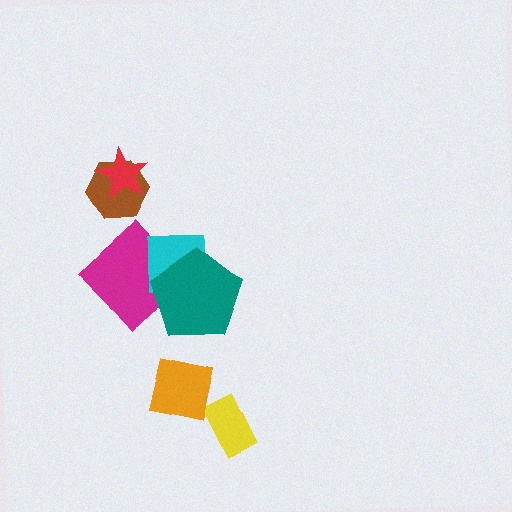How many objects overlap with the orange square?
0 objects overlap with the orange square.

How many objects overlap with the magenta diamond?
2 objects overlap with the magenta diamond.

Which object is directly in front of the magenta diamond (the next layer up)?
The cyan square is directly in front of the magenta diamond.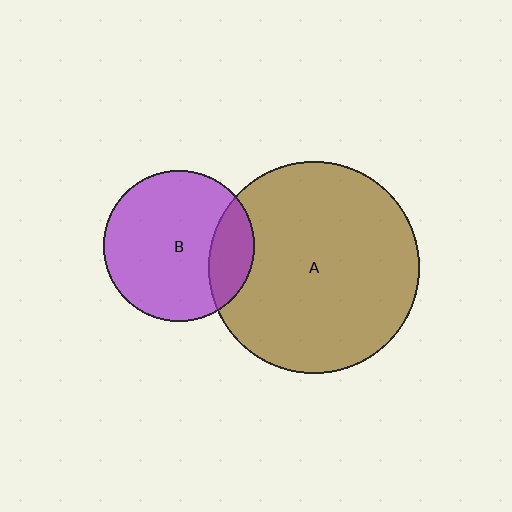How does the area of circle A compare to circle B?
Approximately 2.0 times.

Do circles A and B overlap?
Yes.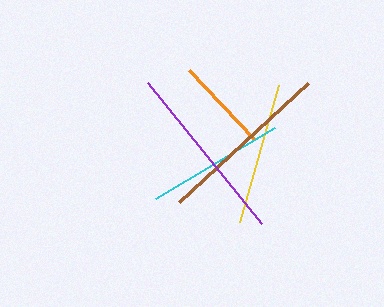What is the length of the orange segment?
The orange segment is approximately 95 pixels long.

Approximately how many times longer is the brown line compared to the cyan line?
The brown line is approximately 1.3 times the length of the cyan line.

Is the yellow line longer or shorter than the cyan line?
The yellow line is longer than the cyan line.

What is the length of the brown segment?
The brown segment is approximately 176 pixels long.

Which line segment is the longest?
The purple line is the longest at approximately 181 pixels.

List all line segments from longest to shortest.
From longest to shortest: purple, brown, yellow, cyan, orange.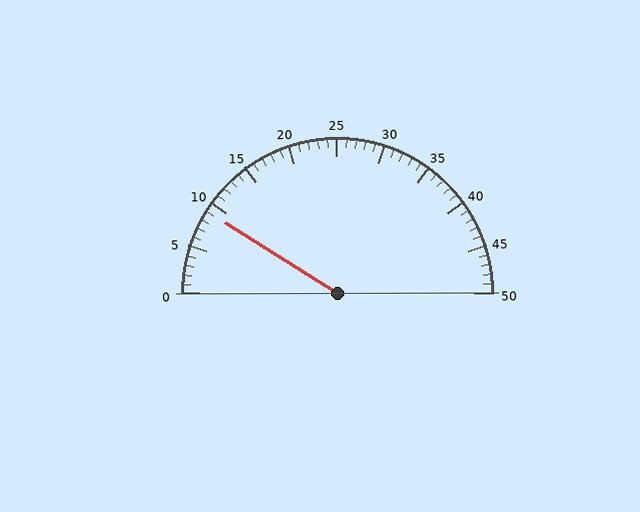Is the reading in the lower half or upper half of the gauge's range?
The reading is in the lower half of the range (0 to 50).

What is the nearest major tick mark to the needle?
The nearest major tick mark is 10.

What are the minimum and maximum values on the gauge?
The gauge ranges from 0 to 50.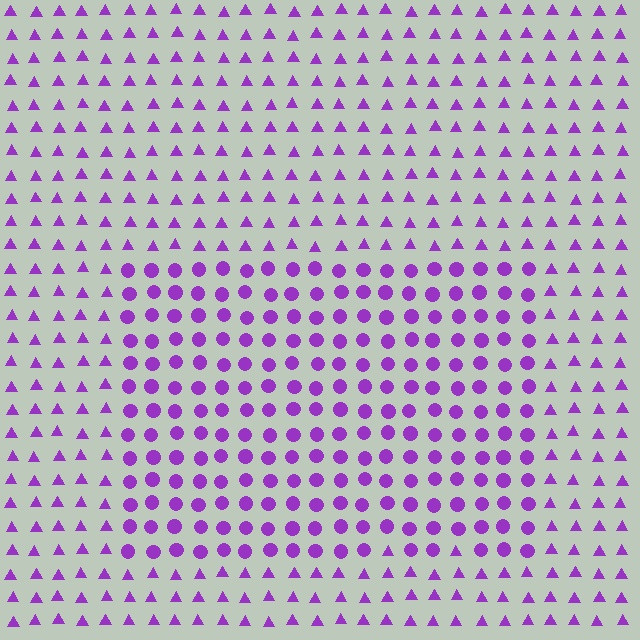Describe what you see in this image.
The image is filled with small purple elements arranged in a uniform grid. A rectangle-shaped region contains circles, while the surrounding area contains triangles. The boundary is defined purely by the change in element shape.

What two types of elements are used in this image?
The image uses circles inside the rectangle region and triangles outside it.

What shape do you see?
I see a rectangle.